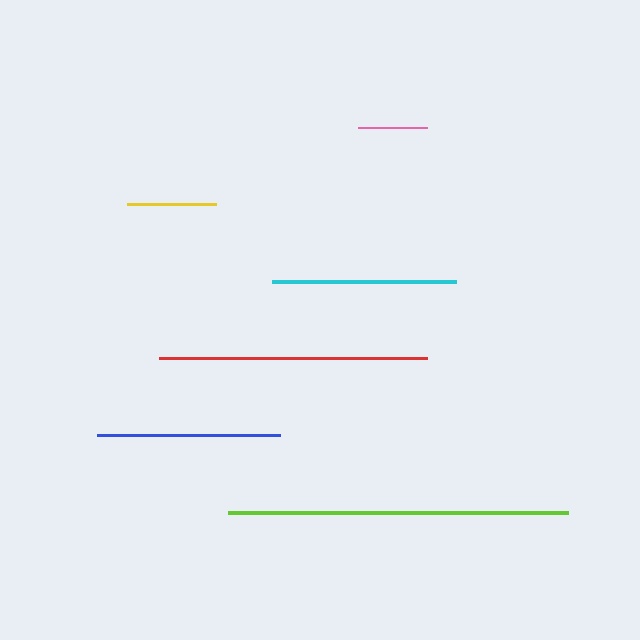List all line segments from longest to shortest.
From longest to shortest: lime, red, cyan, blue, yellow, pink.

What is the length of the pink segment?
The pink segment is approximately 68 pixels long.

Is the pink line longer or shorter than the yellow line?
The yellow line is longer than the pink line.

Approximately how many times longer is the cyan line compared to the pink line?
The cyan line is approximately 2.7 times the length of the pink line.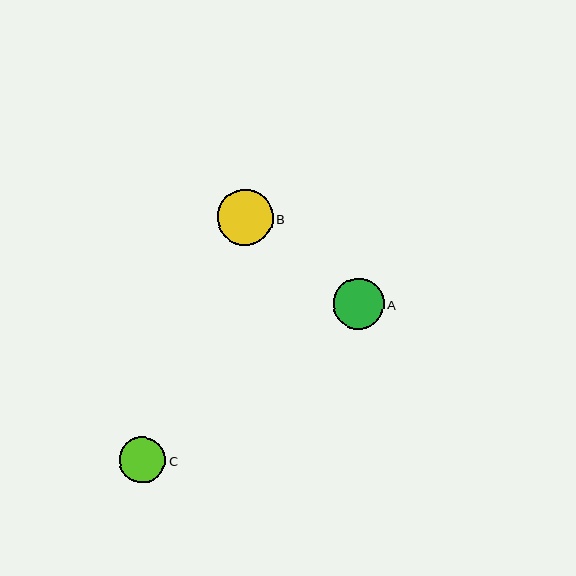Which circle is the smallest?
Circle C is the smallest with a size of approximately 47 pixels.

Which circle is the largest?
Circle B is the largest with a size of approximately 56 pixels.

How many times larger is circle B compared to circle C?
Circle B is approximately 1.2 times the size of circle C.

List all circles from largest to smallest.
From largest to smallest: B, A, C.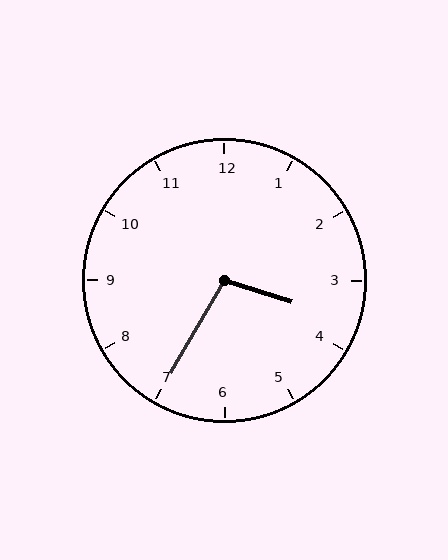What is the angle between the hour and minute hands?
Approximately 102 degrees.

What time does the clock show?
3:35.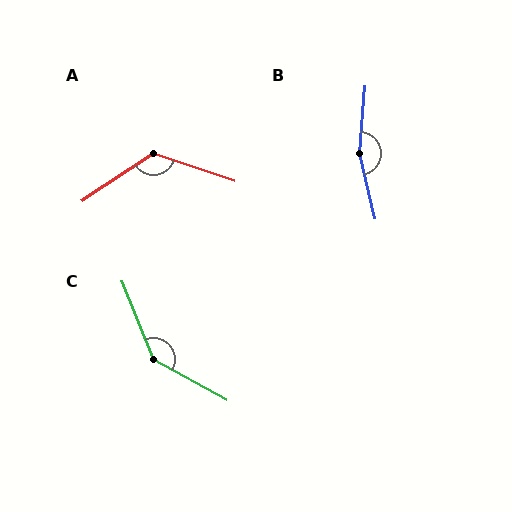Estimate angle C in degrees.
Approximately 140 degrees.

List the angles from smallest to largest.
A (127°), C (140°), B (163°).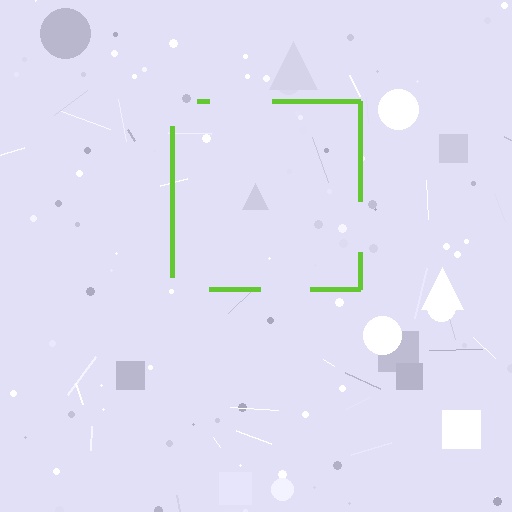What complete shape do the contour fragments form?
The contour fragments form a square.